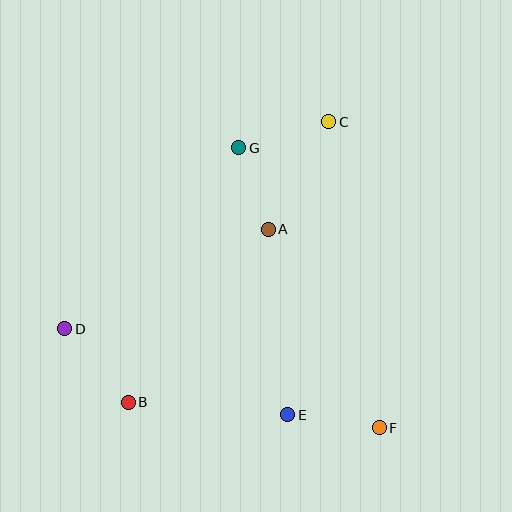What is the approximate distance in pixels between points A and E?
The distance between A and E is approximately 187 pixels.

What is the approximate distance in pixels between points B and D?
The distance between B and D is approximately 97 pixels.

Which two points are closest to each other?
Points A and G are closest to each other.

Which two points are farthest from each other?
Points B and C are farthest from each other.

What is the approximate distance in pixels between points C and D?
The distance between C and D is approximately 336 pixels.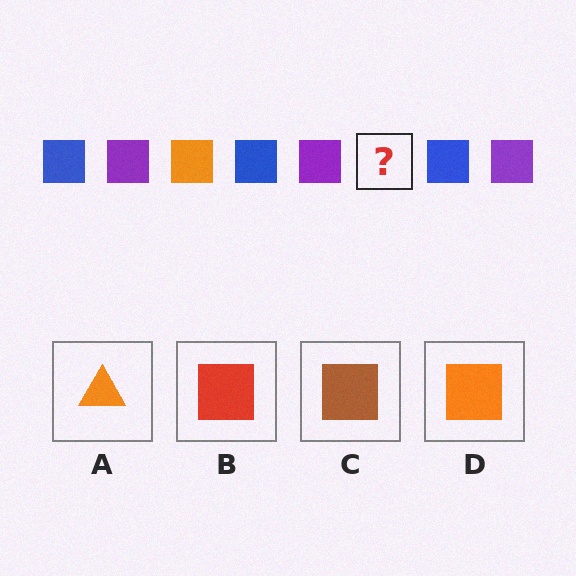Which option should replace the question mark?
Option D.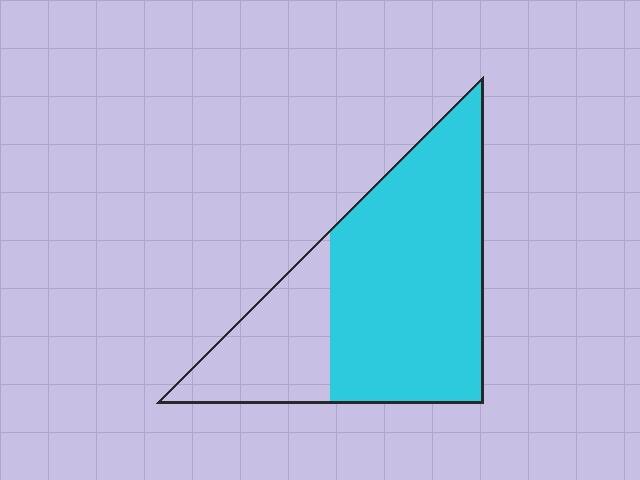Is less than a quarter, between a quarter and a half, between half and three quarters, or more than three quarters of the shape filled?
Between half and three quarters.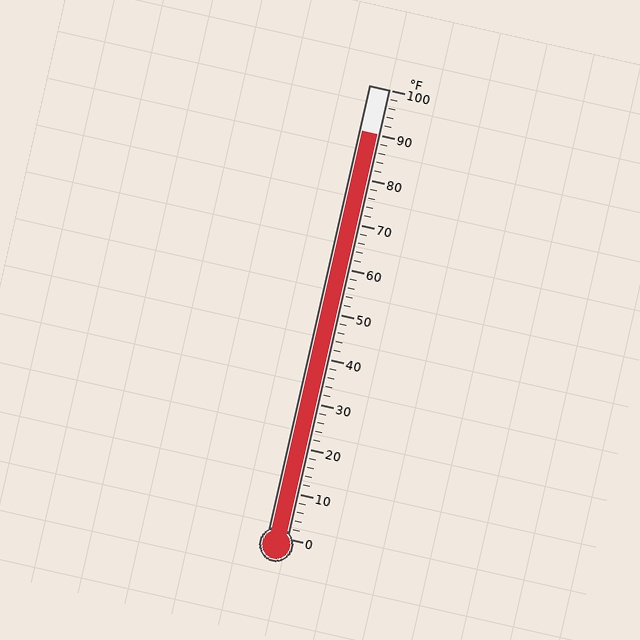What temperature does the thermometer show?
The thermometer shows approximately 90°F.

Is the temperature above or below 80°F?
The temperature is above 80°F.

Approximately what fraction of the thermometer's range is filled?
The thermometer is filled to approximately 90% of its range.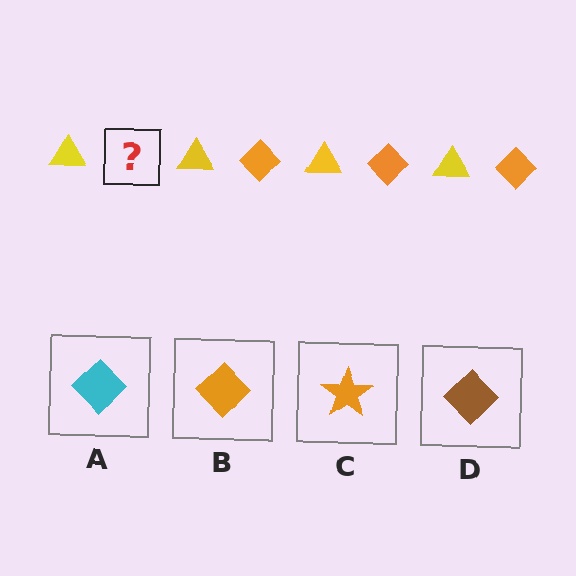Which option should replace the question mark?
Option B.